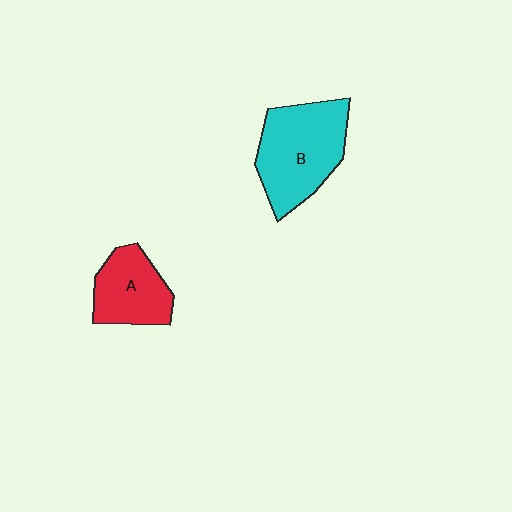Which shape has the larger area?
Shape B (cyan).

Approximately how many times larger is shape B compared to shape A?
Approximately 1.5 times.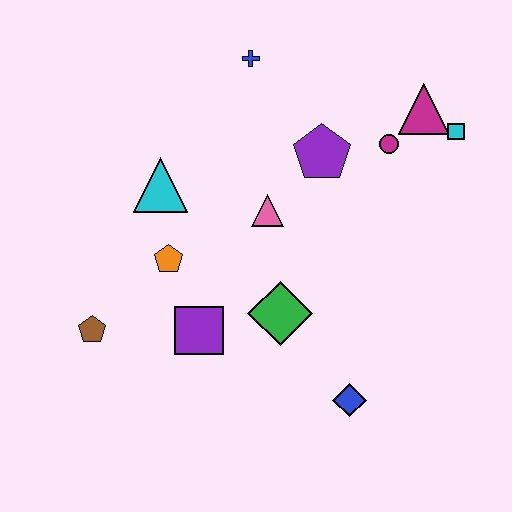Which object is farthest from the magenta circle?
The brown pentagon is farthest from the magenta circle.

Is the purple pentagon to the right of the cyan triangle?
Yes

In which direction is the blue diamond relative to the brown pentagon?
The blue diamond is to the right of the brown pentagon.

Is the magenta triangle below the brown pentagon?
No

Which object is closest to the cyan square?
The magenta triangle is closest to the cyan square.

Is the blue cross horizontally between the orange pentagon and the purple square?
No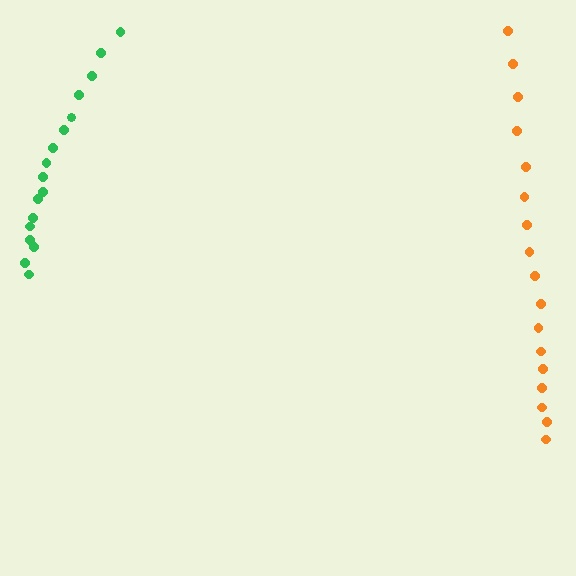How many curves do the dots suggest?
There are 2 distinct paths.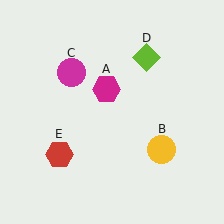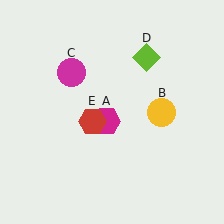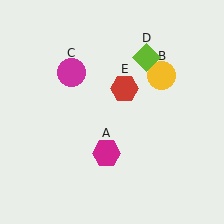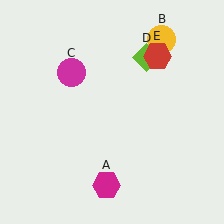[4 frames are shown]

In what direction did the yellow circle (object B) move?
The yellow circle (object B) moved up.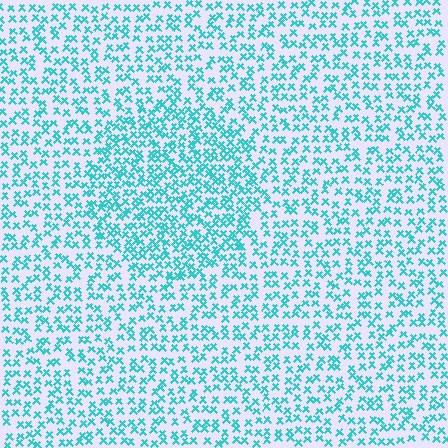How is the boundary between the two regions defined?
The boundary is defined by a change in element density (approximately 1.6x ratio). All elements are the same color, size, and shape.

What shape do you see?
I see a circle.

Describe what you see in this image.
The image contains small cyan elements arranged at two different densities. A circle-shaped region is visible where the elements are more densely packed than the surrounding area.